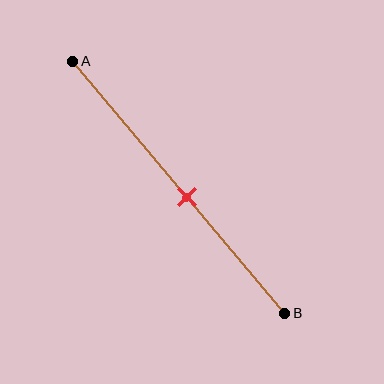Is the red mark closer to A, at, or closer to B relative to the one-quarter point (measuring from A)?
The red mark is closer to point B than the one-quarter point of segment AB.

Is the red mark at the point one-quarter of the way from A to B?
No, the mark is at about 55% from A, not at the 25% one-quarter point.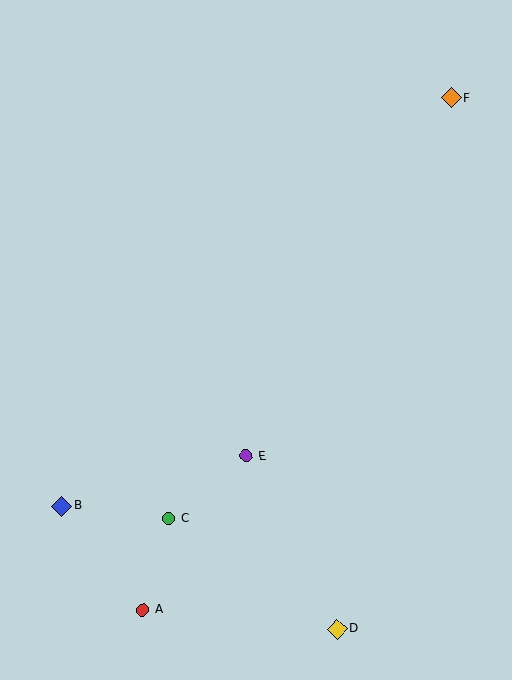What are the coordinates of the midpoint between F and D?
The midpoint between F and D is at (394, 363).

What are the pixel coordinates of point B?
Point B is at (61, 506).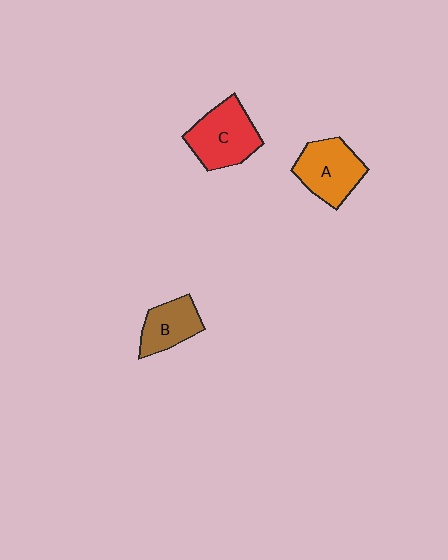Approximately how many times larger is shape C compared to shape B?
Approximately 1.5 times.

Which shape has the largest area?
Shape C (red).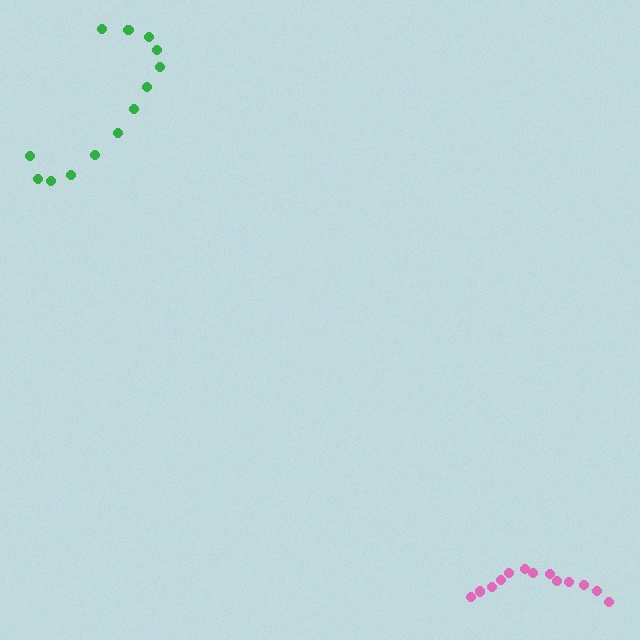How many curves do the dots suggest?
There are 2 distinct paths.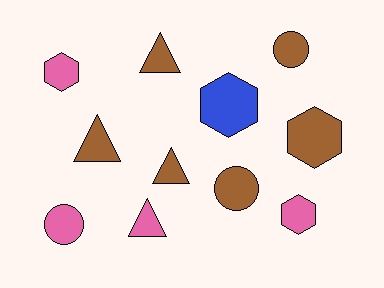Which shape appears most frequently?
Hexagon, with 4 objects.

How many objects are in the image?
There are 11 objects.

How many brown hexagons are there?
There is 1 brown hexagon.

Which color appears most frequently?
Brown, with 6 objects.